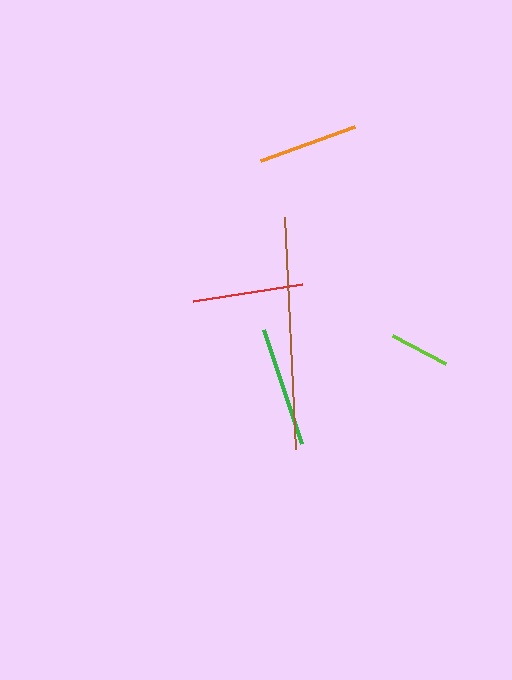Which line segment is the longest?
The brown line is the longest at approximately 232 pixels.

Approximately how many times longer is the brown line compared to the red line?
The brown line is approximately 2.1 times the length of the red line.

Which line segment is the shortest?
The lime line is the shortest at approximately 60 pixels.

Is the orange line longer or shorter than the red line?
The red line is longer than the orange line.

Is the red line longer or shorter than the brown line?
The brown line is longer than the red line.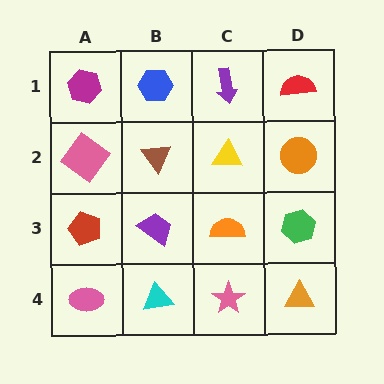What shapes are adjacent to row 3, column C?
A yellow triangle (row 2, column C), a pink star (row 4, column C), a purple trapezoid (row 3, column B), a green hexagon (row 3, column D).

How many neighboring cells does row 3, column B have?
4.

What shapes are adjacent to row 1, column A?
A pink diamond (row 2, column A), a blue hexagon (row 1, column B).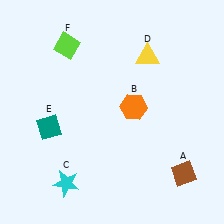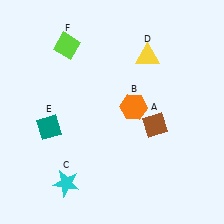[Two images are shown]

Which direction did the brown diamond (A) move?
The brown diamond (A) moved up.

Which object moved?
The brown diamond (A) moved up.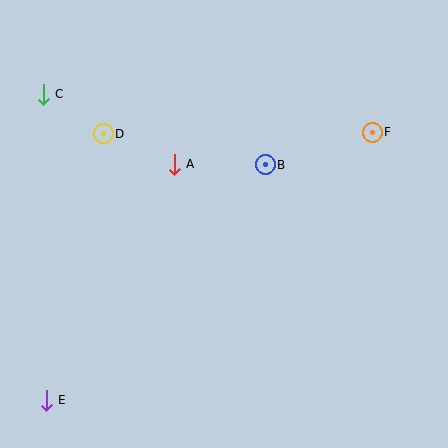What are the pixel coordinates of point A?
Point A is at (174, 164).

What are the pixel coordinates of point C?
Point C is at (43, 94).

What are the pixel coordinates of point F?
Point F is at (372, 132).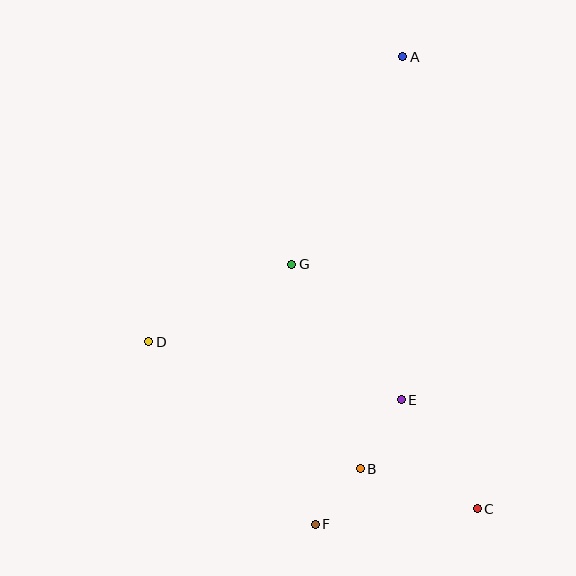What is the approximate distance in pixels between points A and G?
The distance between A and G is approximately 236 pixels.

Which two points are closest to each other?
Points B and F are closest to each other.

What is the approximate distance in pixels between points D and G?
The distance between D and G is approximately 162 pixels.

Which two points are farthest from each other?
Points A and F are farthest from each other.